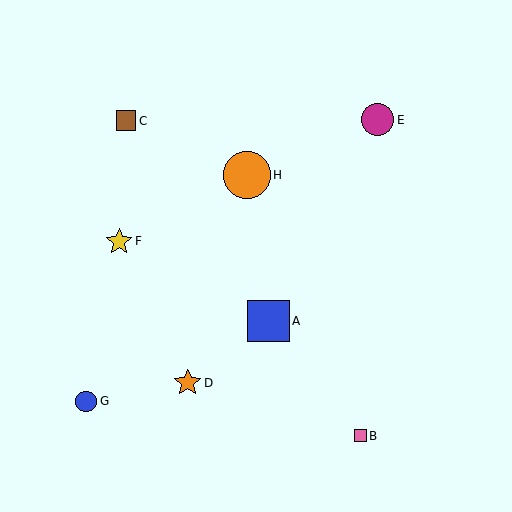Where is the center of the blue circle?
The center of the blue circle is at (86, 401).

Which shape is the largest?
The orange circle (labeled H) is the largest.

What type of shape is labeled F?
Shape F is a yellow star.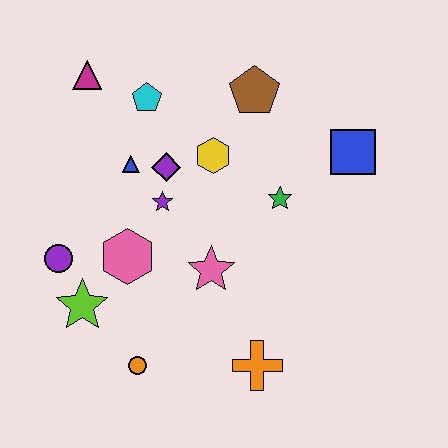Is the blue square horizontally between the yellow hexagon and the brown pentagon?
No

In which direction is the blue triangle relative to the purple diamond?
The blue triangle is to the left of the purple diamond.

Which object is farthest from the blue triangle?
The orange cross is farthest from the blue triangle.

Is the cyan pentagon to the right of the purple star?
No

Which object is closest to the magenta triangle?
The cyan pentagon is closest to the magenta triangle.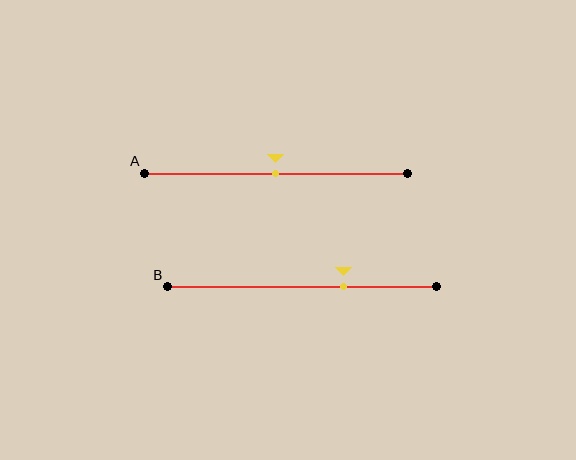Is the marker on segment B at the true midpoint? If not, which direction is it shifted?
No, the marker on segment B is shifted to the right by about 15% of the segment length.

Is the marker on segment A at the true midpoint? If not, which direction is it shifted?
Yes, the marker on segment A is at the true midpoint.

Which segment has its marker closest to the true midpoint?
Segment A has its marker closest to the true midpoint.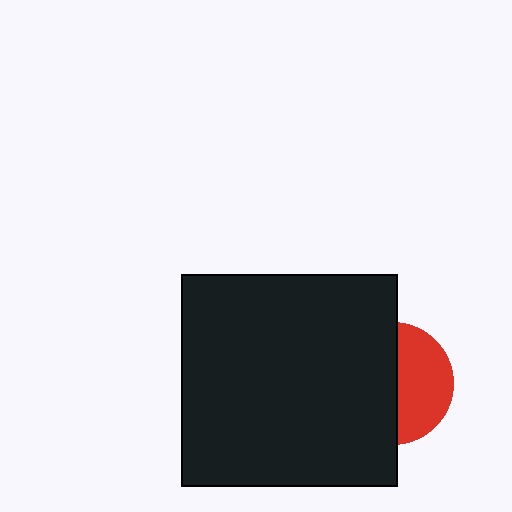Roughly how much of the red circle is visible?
A small part of it is visible (roughly 45%).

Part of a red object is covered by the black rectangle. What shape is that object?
It is a circle.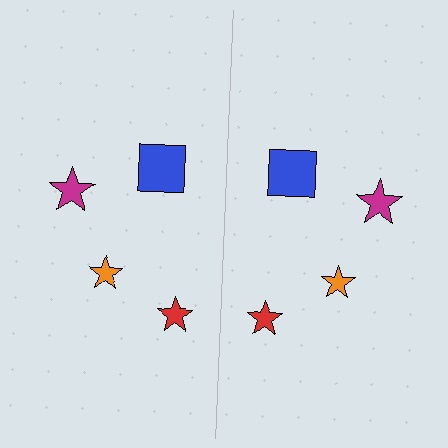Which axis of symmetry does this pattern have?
The pattern has a vertical axis of symmetry running through the center of the image.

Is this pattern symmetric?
Yes, this pattern has bilateral (reflection) symmetry.